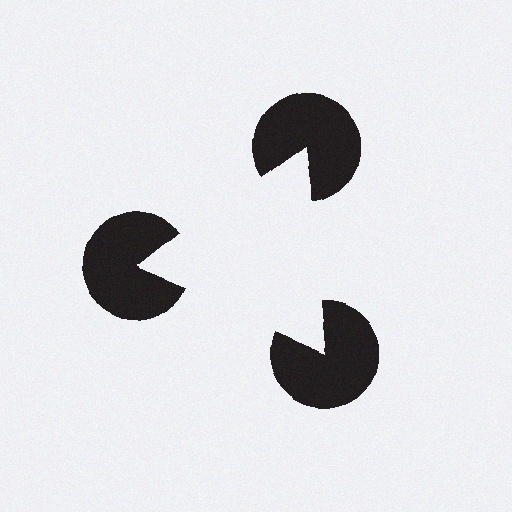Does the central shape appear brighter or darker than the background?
It typically appears slightly brighter than the background, even though no actual brightness change is drawn.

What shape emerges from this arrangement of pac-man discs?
An illusory triangle — its edges are inferred from the aligned wedge cuts in the pac-man discs, not physically drawn.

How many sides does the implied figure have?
3 sides.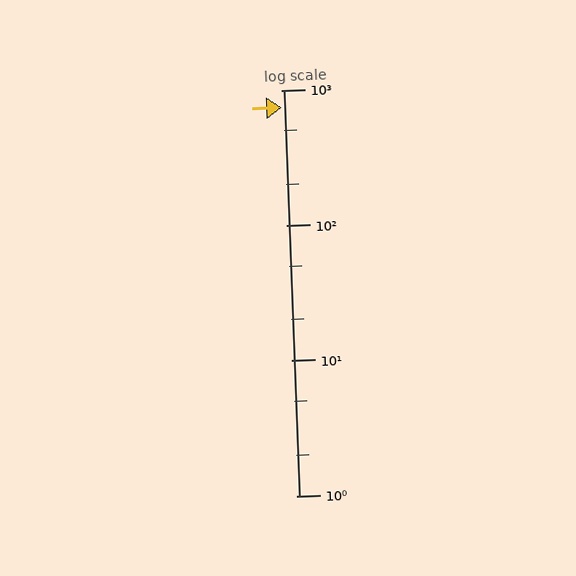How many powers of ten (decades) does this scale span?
The scale spans 3 decades, from 1 to 1000.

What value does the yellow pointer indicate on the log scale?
The pointer indicates approximately 740.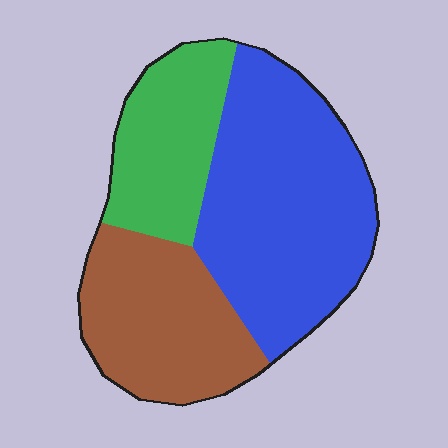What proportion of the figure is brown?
Brown takes up about one third (1/3) of the figure.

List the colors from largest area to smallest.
From largest to smallest: blue, brown, green.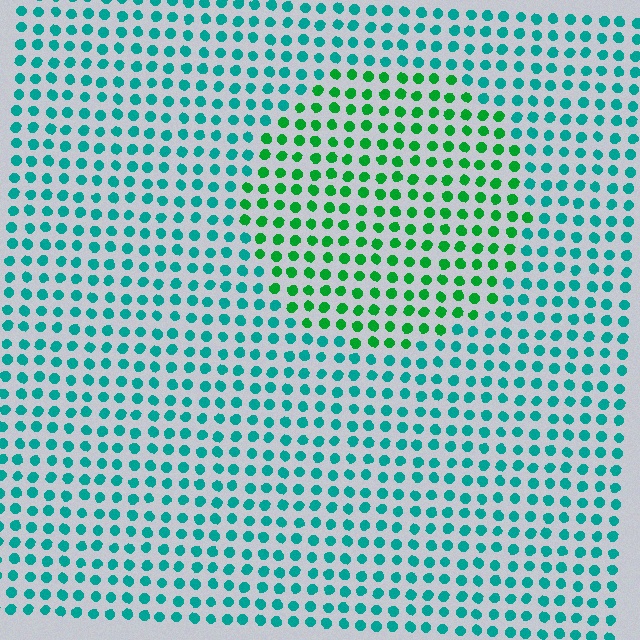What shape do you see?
I see a circle.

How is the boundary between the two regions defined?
The boundary is defined purely by a slight shift in hue (about 40 degrees). Spacing, size, and orientation are identical on both sides.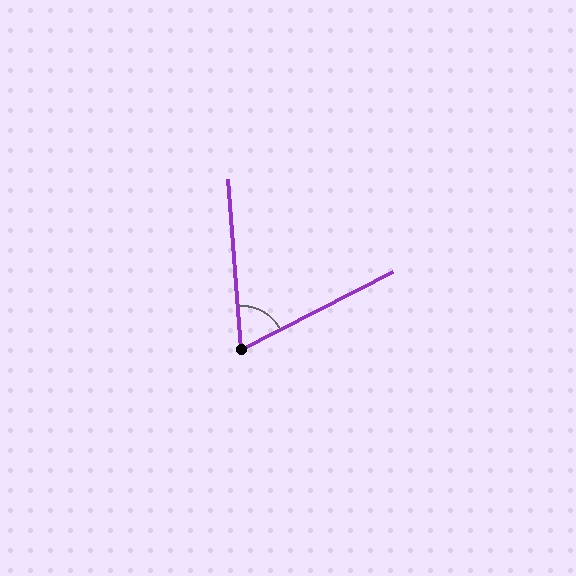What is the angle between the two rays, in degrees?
Approximately 67 degrees.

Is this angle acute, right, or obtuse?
It is acute.